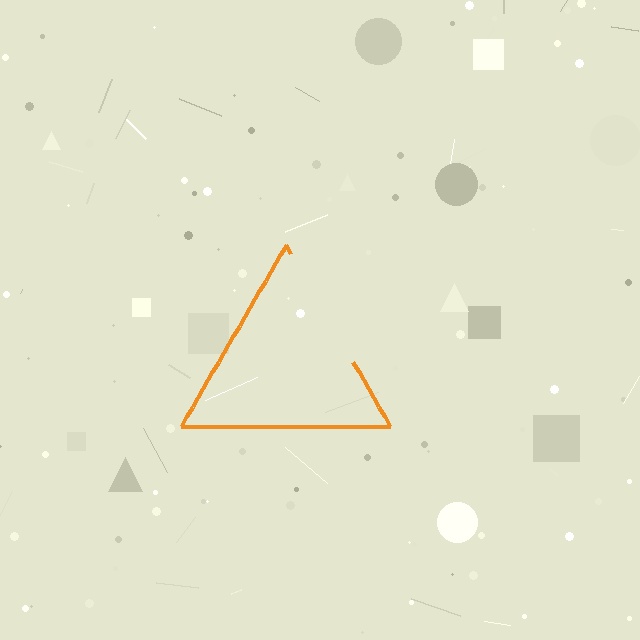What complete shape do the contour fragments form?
The contour fragments form a triangle.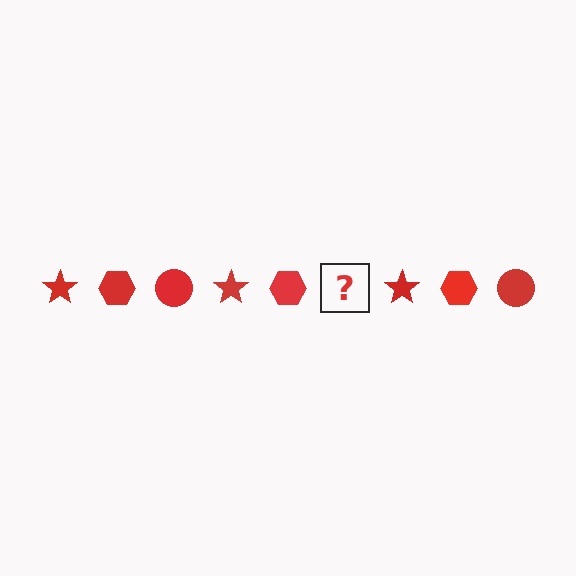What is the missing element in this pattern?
The missing element is a red circle.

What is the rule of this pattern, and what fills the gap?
The rule is that the pattern cycles through star, hexagon, circle shapes in red. The gap should be filled with a red circle.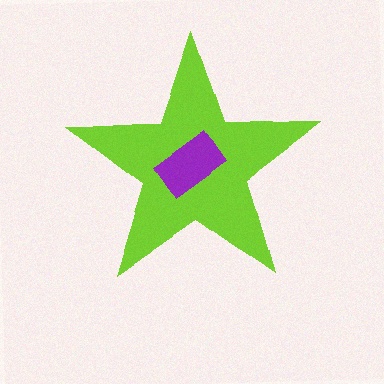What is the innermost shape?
The purple rectangle.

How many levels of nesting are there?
2.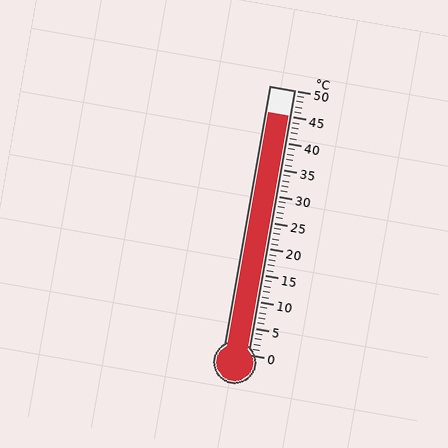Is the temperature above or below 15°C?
The temperature is above 15°C.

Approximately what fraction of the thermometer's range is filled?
The thermometer is filled to approximately 90% of its range.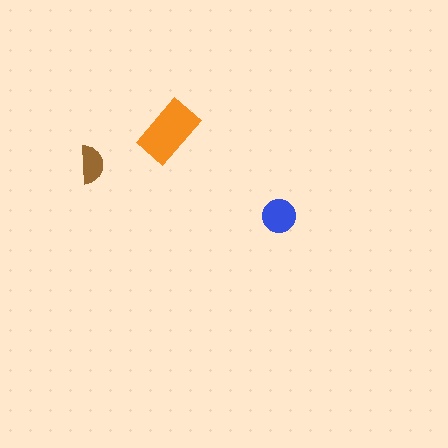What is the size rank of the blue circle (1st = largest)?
2nd.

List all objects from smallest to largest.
The brown semicircle, the blue circle, the orange rectangle.